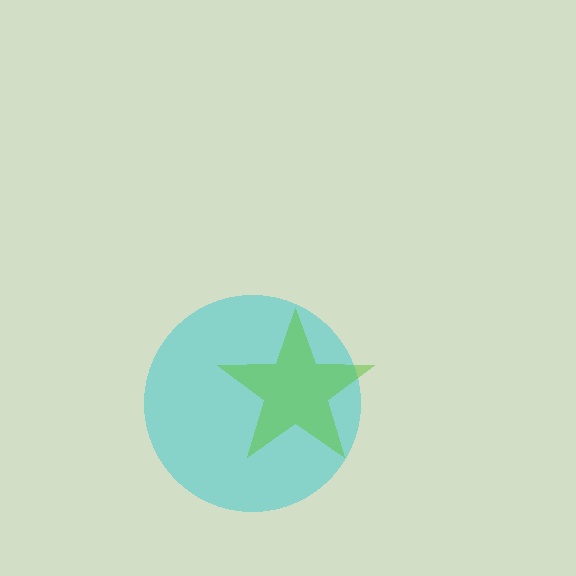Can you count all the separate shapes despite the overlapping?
Yes, there are 2 separate shapes.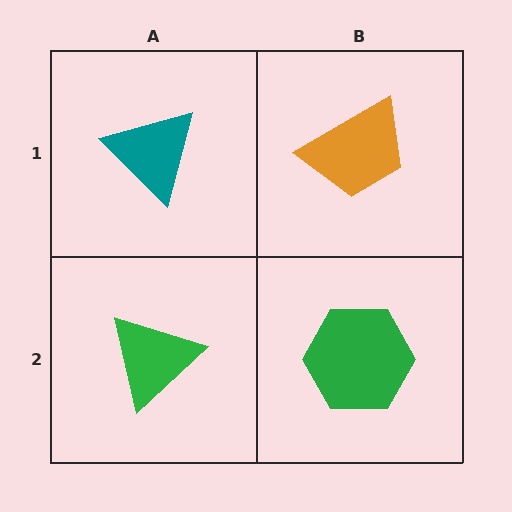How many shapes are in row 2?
2 shapes.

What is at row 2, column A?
A green triangle.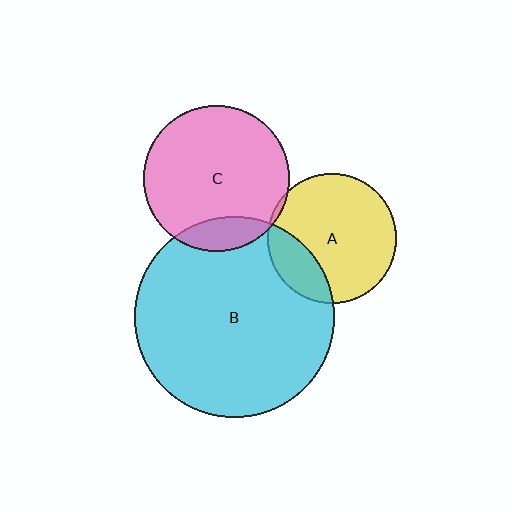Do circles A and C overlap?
Yes.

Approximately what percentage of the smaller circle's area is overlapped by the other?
Approximately 5%.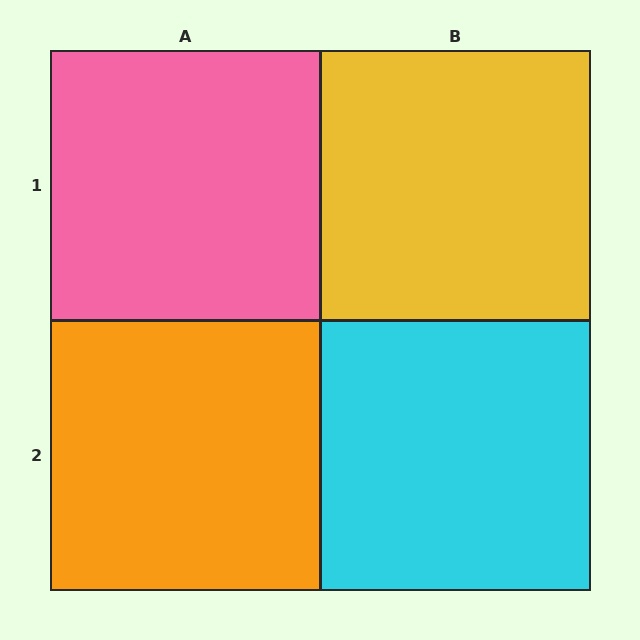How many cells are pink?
1 cell is pink.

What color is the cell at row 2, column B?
Cyan.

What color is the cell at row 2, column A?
Orange.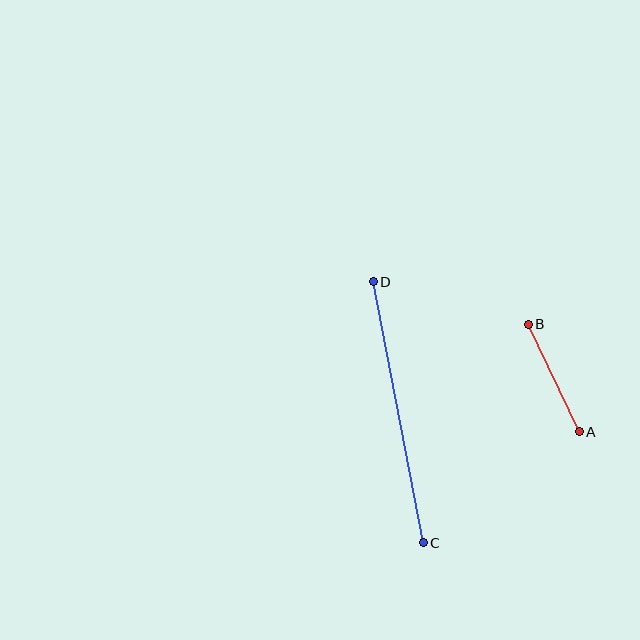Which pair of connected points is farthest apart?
Points C and D are farthest apart.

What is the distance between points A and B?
The distance is approximately 119 pixels.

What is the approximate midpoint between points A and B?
The midpoint is at approximately (554, 378) pixels.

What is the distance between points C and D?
The distance is approximately 266 pixels.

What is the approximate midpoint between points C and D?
The midpoint is at approximately (398, 412) pixels.